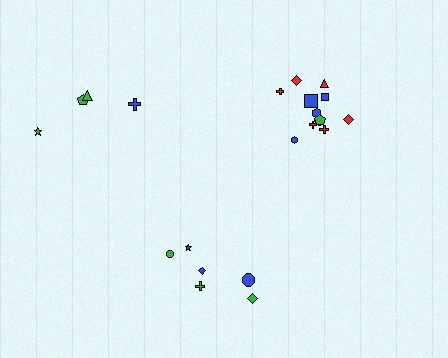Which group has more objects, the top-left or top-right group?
The top-right group.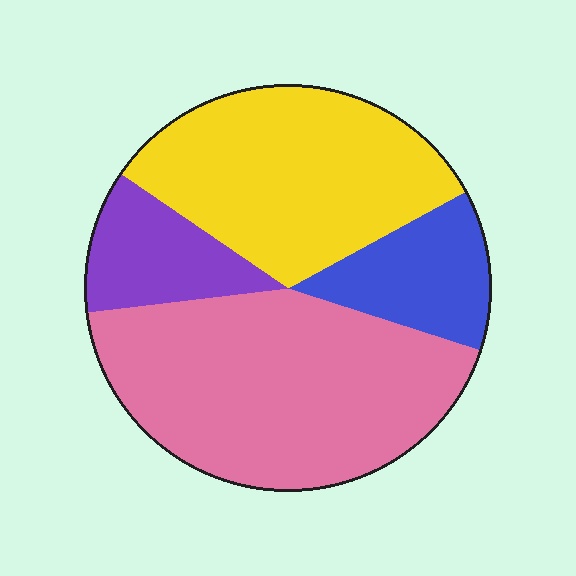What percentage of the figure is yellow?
Yellow takes up between a sixth and a third of the figure.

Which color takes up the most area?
Pink, at roughly 45%.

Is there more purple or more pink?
Pink.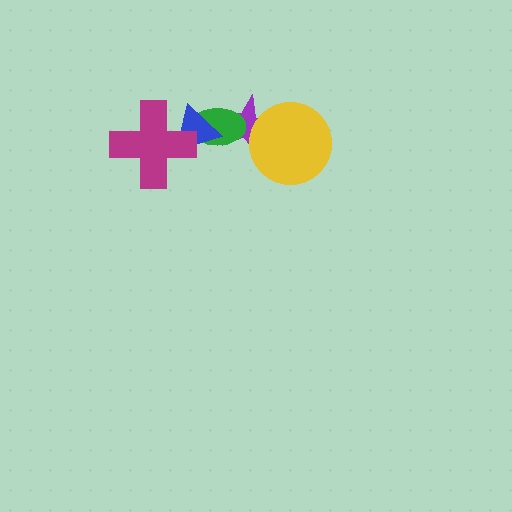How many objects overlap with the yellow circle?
1 object overlaps with the yellow circle.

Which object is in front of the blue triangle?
The magenta cross is in front of the blue triangle.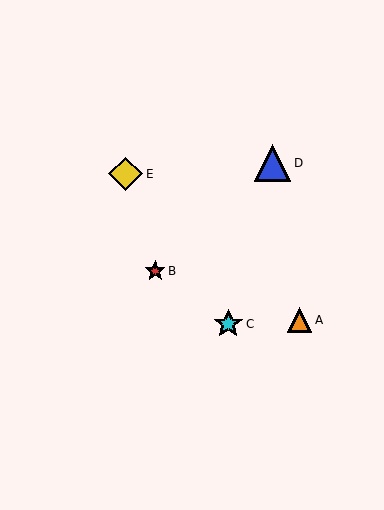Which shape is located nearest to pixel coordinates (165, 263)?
The red star (labeled B) at (155, 271) is nearest to that location.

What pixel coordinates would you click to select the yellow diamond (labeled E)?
Click at (126, 174) to select the yellow diamond E.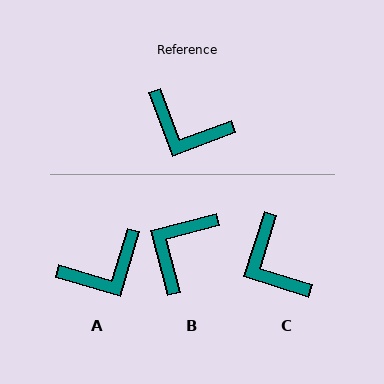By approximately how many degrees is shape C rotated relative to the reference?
Approximately 38 degrees clockwise.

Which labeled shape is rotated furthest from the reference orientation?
B, about 96 degrees away.